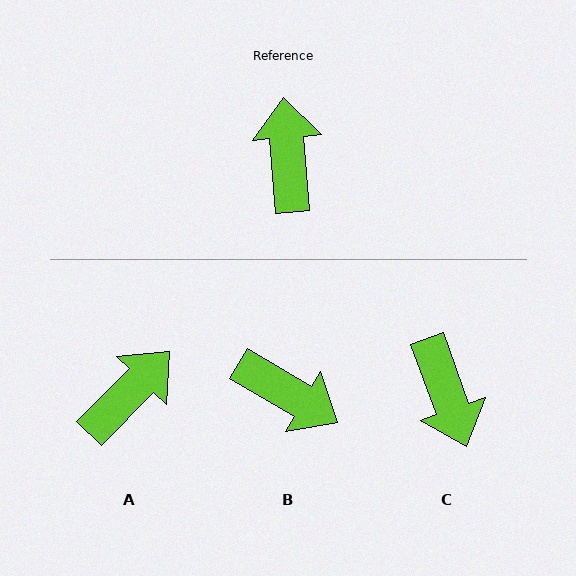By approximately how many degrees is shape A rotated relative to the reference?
Approximately 49 degrees clockwise.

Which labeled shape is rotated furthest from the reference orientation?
C, about 164 degrees away.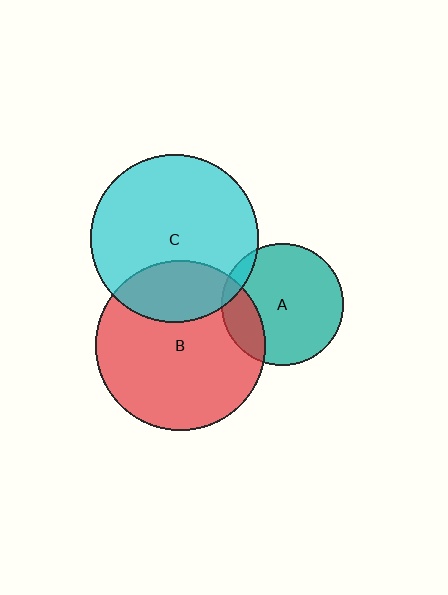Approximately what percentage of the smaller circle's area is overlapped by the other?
Approximately 10%.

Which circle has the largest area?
Circle B (red).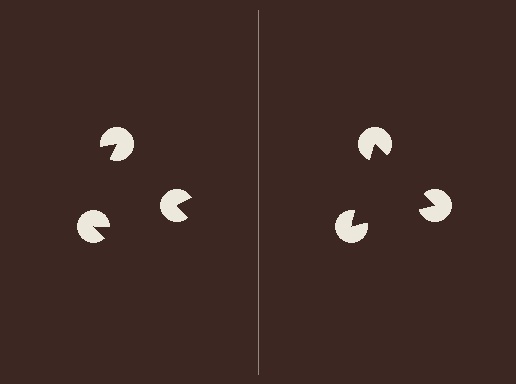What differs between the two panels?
The pac-man discs are positioned identically on both sides; only the wedge orientations differ. On the right they align to a triangle; on the left they are misaligned.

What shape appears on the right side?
An illusory triangle.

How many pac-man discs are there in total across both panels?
6 — 3 on each side.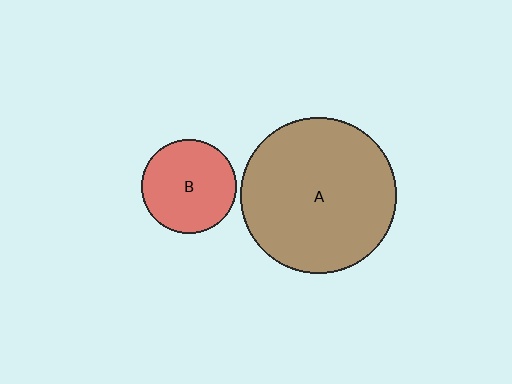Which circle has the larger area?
Circle A (brown).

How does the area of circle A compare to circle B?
Approximately 2.7 times.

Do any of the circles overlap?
No, none of the circles overlap.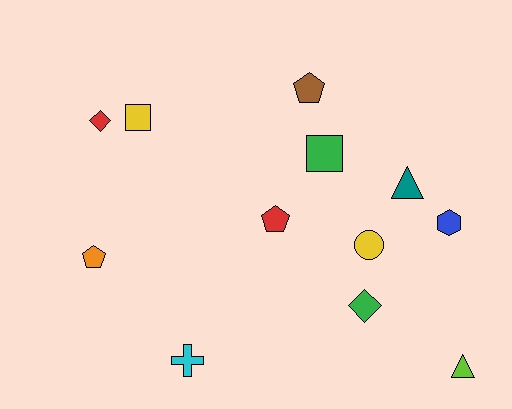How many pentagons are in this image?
There are 3 pentagons.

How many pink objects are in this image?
There are no pink objects.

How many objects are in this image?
There are 12 objects.